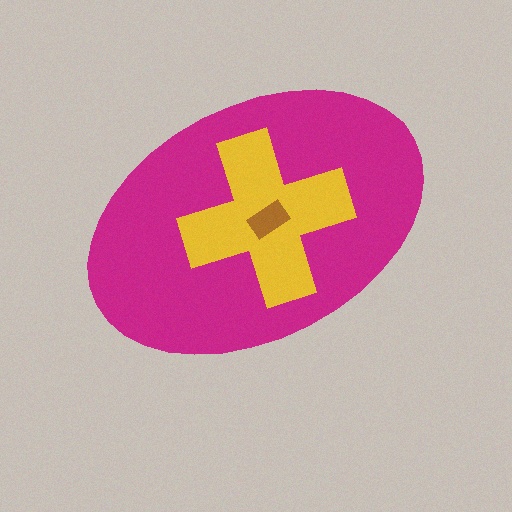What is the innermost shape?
The brown rectangle.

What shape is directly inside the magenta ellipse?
The yellow cross.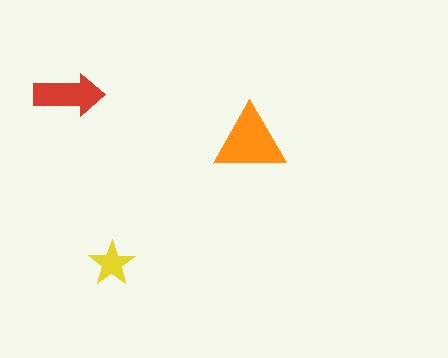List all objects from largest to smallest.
The orange triangle, the red arrow, the yellow star.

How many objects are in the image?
There are 3 objects in the image.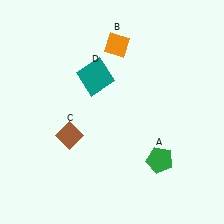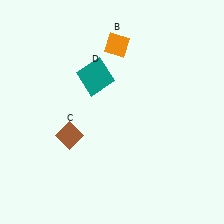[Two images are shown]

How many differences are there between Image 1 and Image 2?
There is 1 difference between the two images.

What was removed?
The green pentagon (A) was removed in Image 2.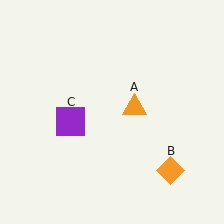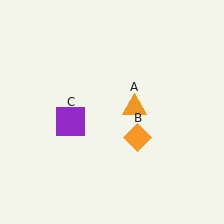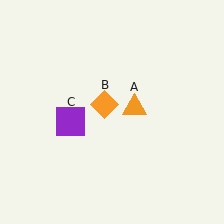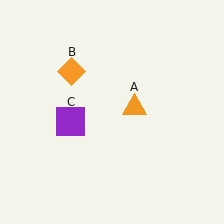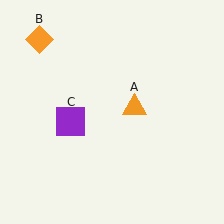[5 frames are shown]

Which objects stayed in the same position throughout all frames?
Orange triangle (object A) and purple square (object C) remained stationary.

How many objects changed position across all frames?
1 object changed position: orange diamond (object B).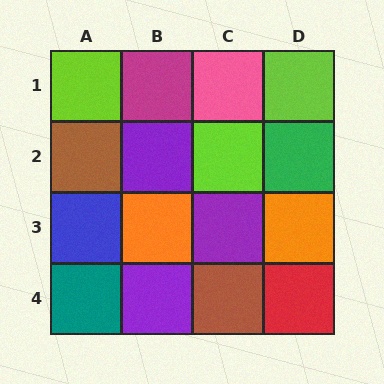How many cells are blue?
1 cell is blue.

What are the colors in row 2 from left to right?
Brown, purple, lime, green.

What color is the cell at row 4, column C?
Brown.